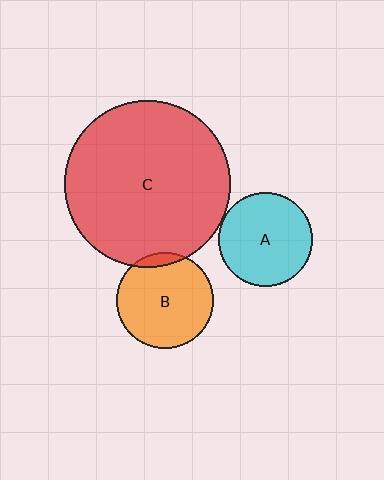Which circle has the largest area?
Circle C (red).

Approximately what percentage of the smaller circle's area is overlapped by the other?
Approximately 5%.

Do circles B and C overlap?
Yes.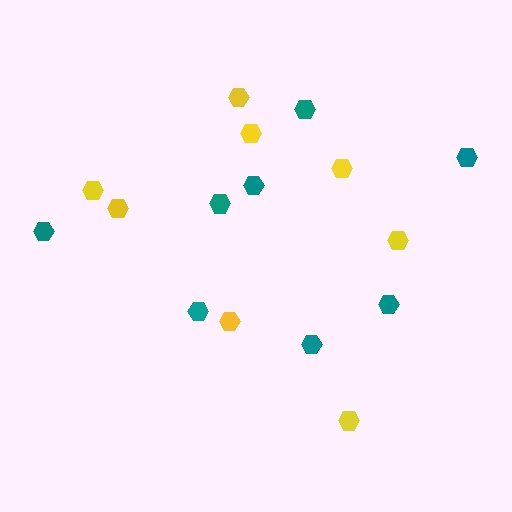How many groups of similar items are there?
There are 2 groups: one group of yellow hexagons (8) and one group of teal hexagons (8).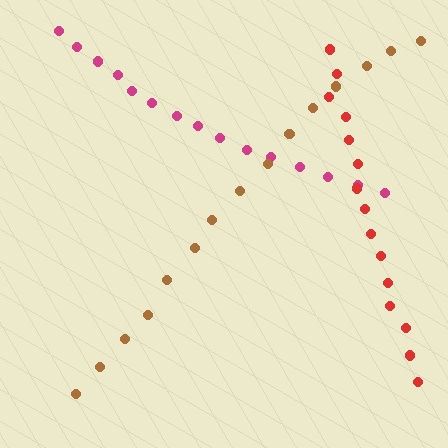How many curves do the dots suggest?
There are 3 distinct paths.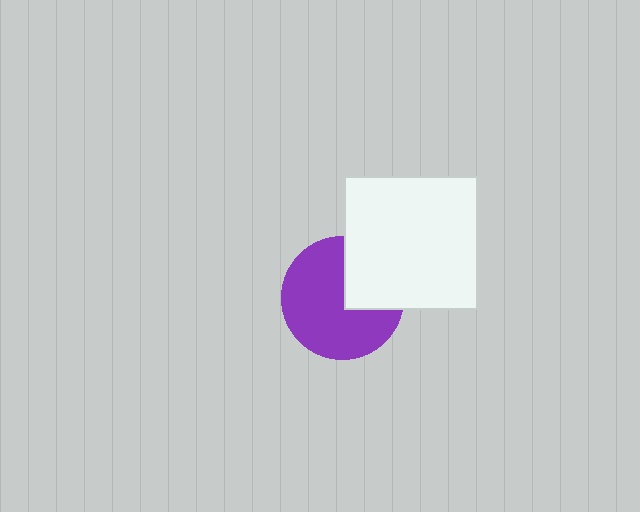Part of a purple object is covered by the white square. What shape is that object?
It is a circle.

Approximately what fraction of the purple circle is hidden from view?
Roughly 30% of the purple circle is hidden behind the white square.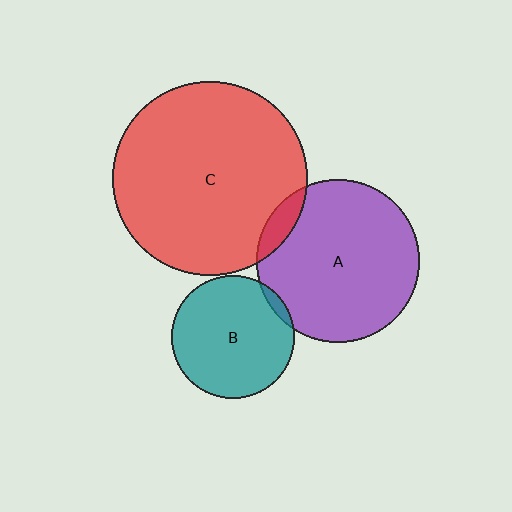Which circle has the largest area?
Circle C (red).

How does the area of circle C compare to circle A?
Approximately 1.4 times.